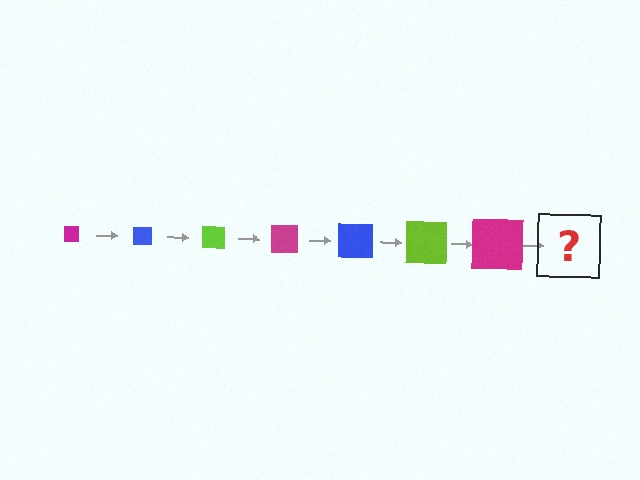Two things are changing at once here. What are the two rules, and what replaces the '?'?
The two rules are that the square grows larger each step and the color cycles through magenta, blue, and lime. The '?' should be a blue square, larger than the previous one.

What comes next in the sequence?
The next element should be a blue square, larger than the previous one.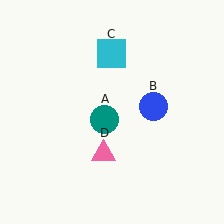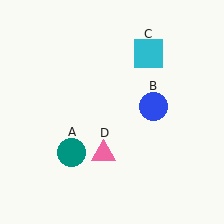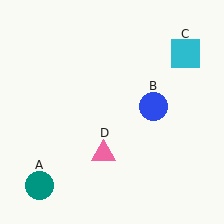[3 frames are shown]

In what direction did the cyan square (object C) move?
The cyan square (object C) moved right.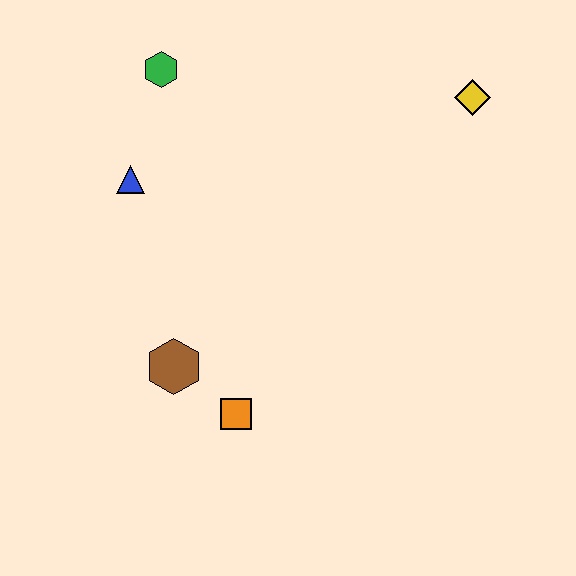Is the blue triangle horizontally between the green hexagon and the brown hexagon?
No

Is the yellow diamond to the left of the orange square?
No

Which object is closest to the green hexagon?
The blue triangle is closest to the green hexagon.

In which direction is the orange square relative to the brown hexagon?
The orange square is to the right of the brown hexagon.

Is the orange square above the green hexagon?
No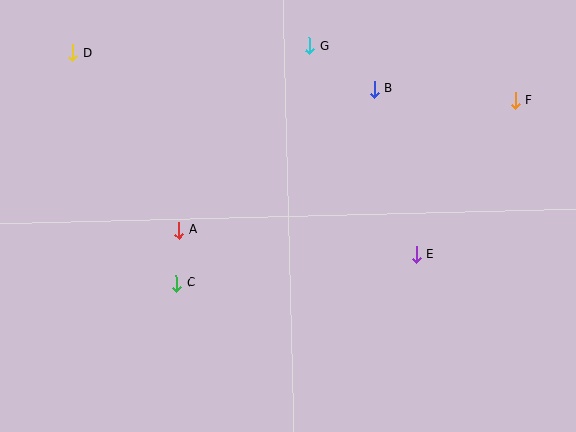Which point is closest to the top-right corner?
Point F is closest to the top-right corner.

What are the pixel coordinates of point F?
Point F is at (515, 101).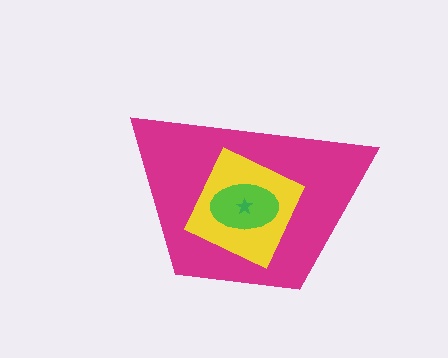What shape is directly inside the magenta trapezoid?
The yellow diamond.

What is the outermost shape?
The magenta trapezoid.